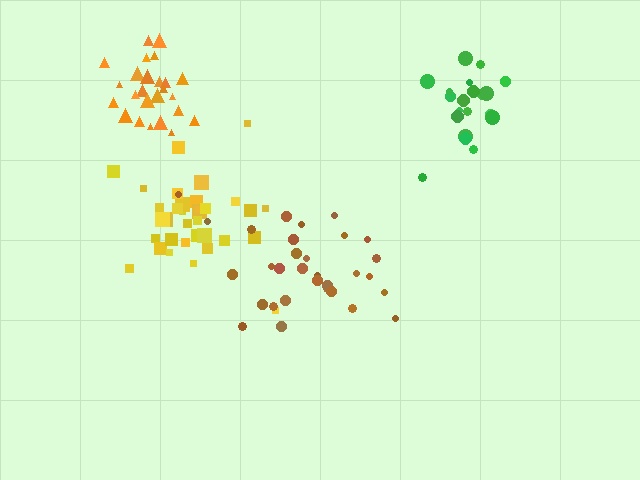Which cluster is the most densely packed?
Green.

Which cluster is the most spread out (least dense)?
Brown.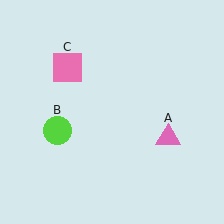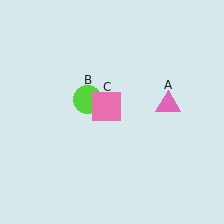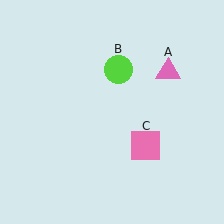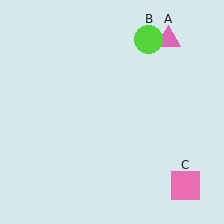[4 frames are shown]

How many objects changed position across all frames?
3 objects changed position: pink triangle (object A), lime circle (object B), pink square (object C).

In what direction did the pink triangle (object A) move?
The pink triangle (object A) moved up.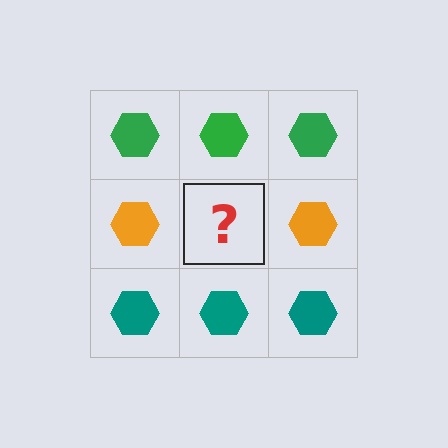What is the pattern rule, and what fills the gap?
The rule is that each row has a consistent color. The gap should be filled with an orange hexagon.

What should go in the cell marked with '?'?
The missing cell should contain an orange hexagon.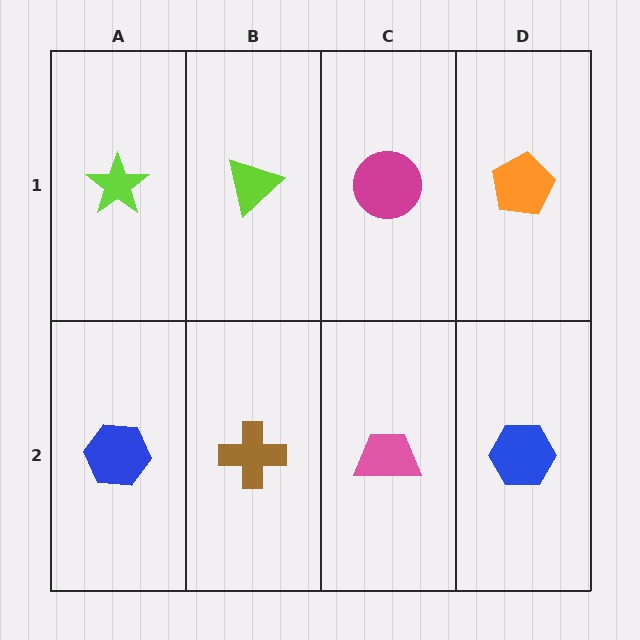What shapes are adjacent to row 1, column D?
A blue hexagon (row 2, column D), a magenta circle (row 1, column C).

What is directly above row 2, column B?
A lime triangle.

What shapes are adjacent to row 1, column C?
A pink trapezoid (row 2, column C), a lime triangle (row 1, column B), an orange pentagon (row 1, column D).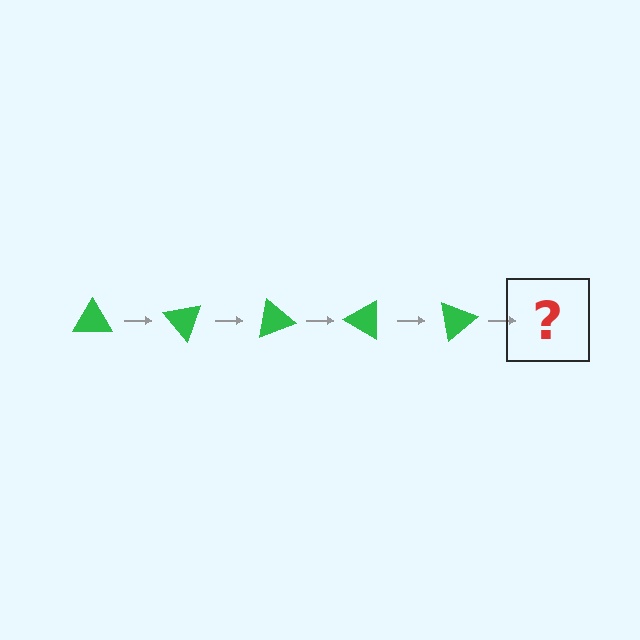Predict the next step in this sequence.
The next step is a green triangle rotated 250 degrees.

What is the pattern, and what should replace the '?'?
The pattern is that the triangle rotates 50 degrees each step. The '?' should be a green triangle rotated 250 degrees.